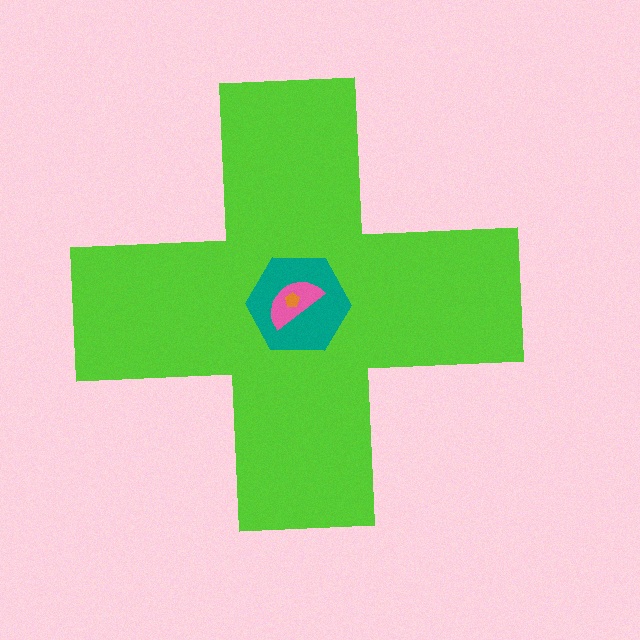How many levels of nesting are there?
4.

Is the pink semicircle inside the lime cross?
Yes.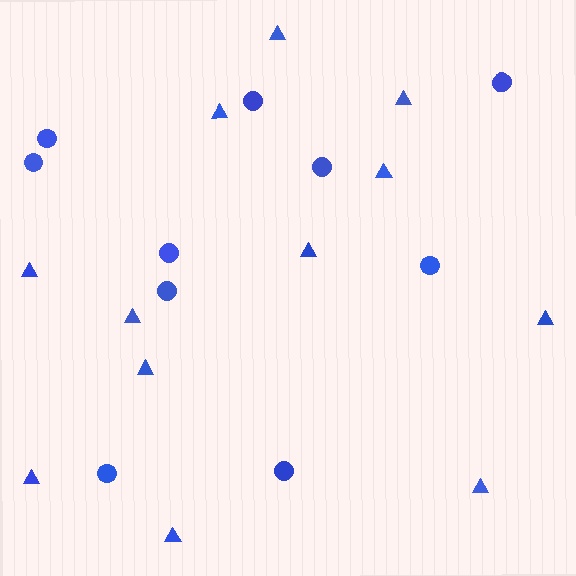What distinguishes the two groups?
There are 2 groups: one group of triangles (12) and one group of circles (10).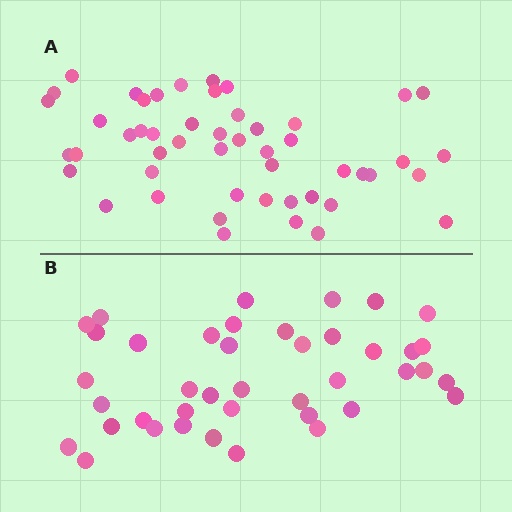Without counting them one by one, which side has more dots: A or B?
Region A (the top region) has more dots.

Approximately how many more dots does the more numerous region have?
Region A has roughly 8 or so more dots than region B.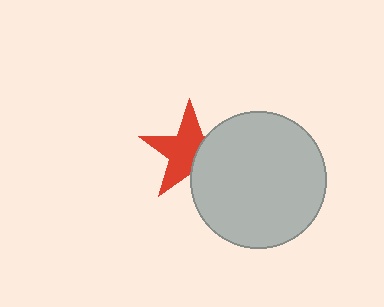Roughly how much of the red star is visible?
About half of it is visible (roughly 63%).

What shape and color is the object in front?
The object in front is a light gray circle.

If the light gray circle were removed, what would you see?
You would see the complete red star.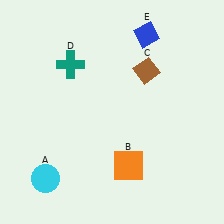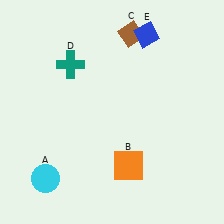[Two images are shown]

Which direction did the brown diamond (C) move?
The brown diamond (C) moved up.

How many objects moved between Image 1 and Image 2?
1 object moved between the two images.